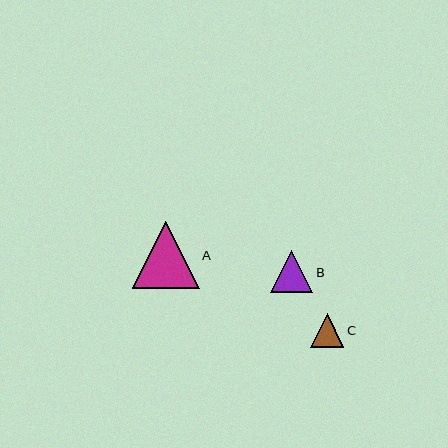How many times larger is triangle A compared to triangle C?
Triangle A is approximately 2.0 times the size of triangle C.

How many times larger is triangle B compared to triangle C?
Triangle B is approximately 1.3 times the size of triangle C.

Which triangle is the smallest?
Triangle C is the smallest with a size of approximately 33 pixels.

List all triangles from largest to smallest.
From largest to smallest: A, B, C.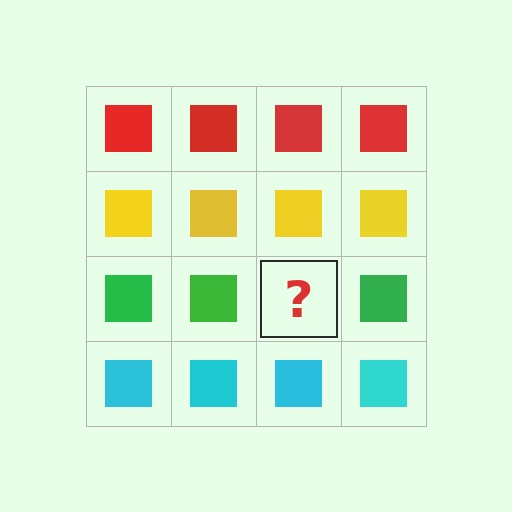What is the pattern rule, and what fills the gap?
The rule is that each row has a consistent color. The gap should be filled with a green square.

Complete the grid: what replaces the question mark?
The question mark should be replaced with a green square.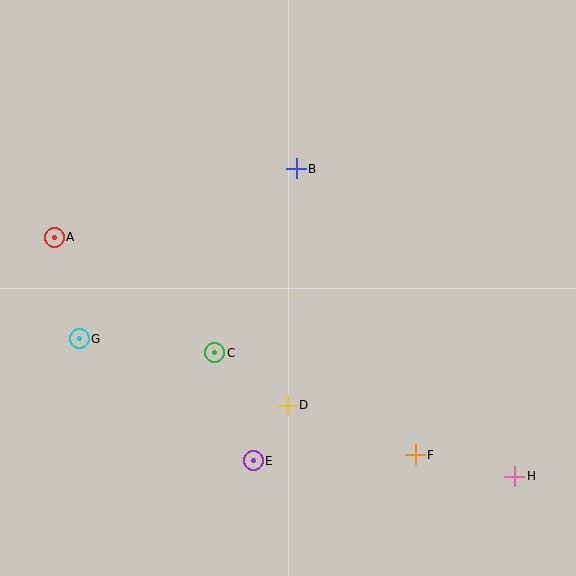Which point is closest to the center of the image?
Point C at (215, 353) is closest to the center.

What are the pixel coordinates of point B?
Point B is at (296, 169).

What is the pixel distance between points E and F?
The distance between E and F is 162 pixels.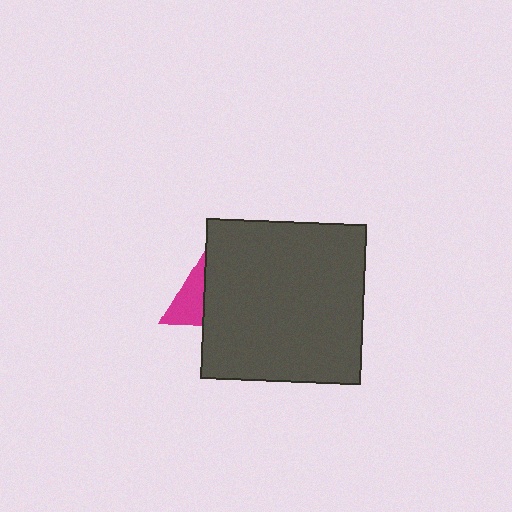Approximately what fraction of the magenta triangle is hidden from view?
Roughly 54% of the magenta triangle is hidden behind the dark gray square.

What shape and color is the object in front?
The object in front is a dark gray square.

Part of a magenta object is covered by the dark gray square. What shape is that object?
It is a triangle.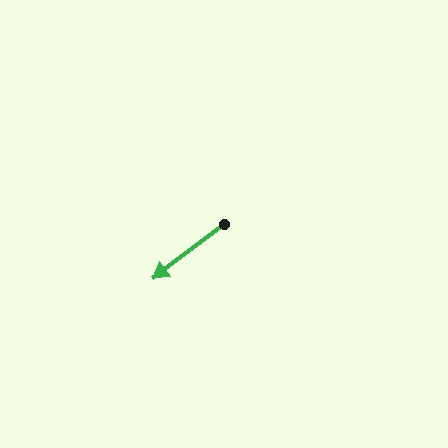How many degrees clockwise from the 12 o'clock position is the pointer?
Approximately 233 degrees.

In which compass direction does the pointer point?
Southwest.